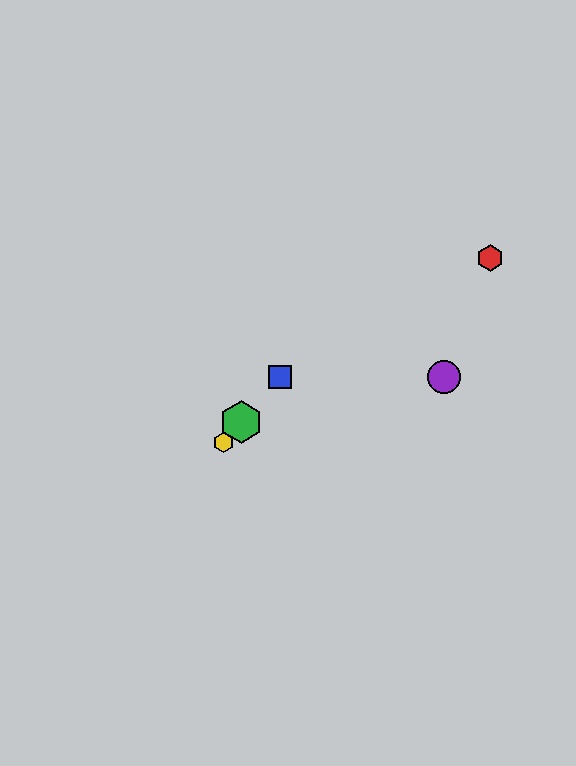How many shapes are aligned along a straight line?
3 shapes (the blue square, the green hexagon, the yellow hexagon) are aligned along a straight line.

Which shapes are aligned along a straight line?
The blue square, the green hexagon, the yellow hexagon are aligned along a straight line.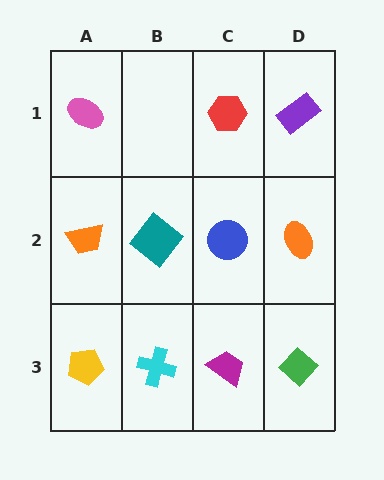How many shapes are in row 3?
4 shapes.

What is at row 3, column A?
A yellow pentagon.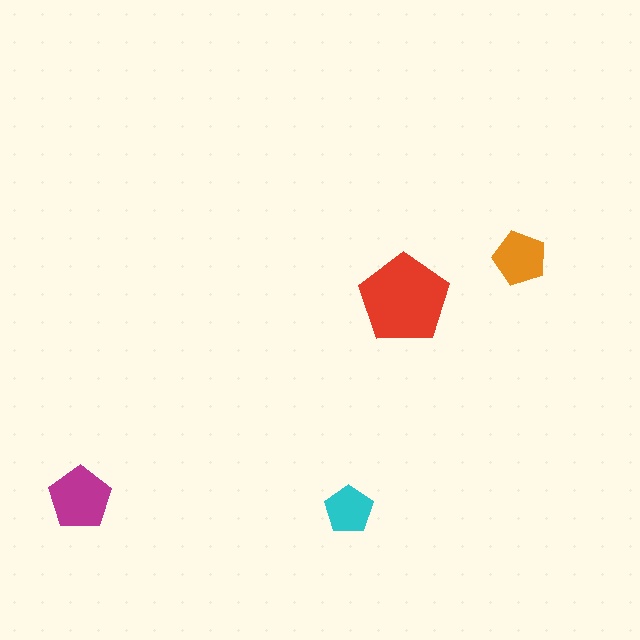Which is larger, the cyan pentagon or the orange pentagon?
The orange one.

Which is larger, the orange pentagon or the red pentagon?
The red one.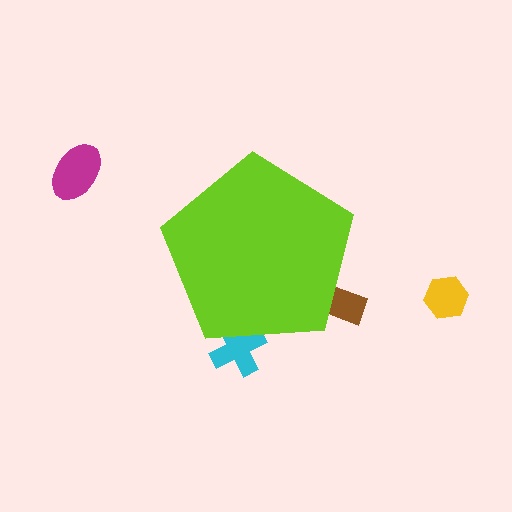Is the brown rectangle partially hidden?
Yes, the brown rectangle is partially hidden behind the lime pentagon.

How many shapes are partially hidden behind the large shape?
2 shapes are partially hidden.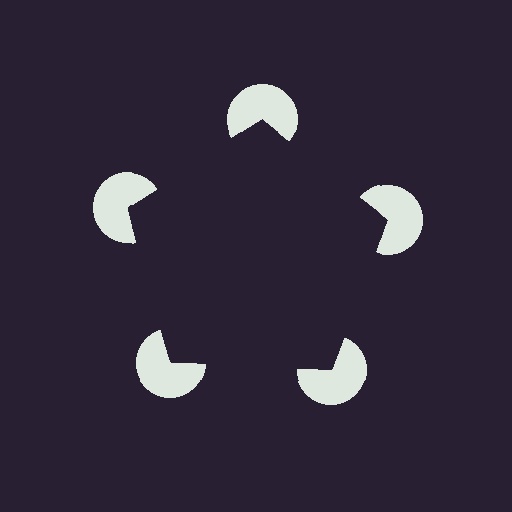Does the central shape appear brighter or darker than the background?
It typically appears slightly darker than the background, even though no actual brightness change is drawn.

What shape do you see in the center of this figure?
An illusory pentagon — its edges are inferred from the aligned wedge cuts in the pac-man discs, not physically drawn.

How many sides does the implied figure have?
5 sides.